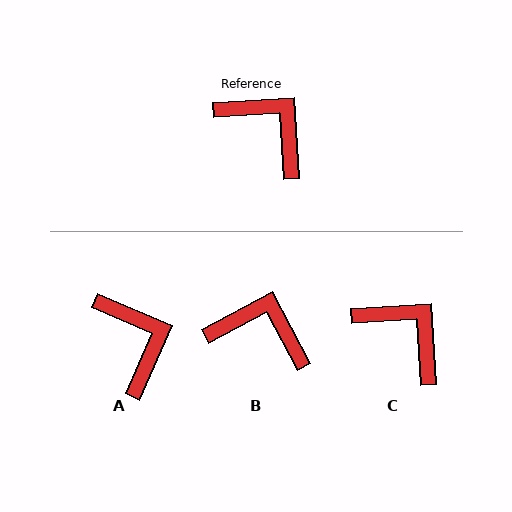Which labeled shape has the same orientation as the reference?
C.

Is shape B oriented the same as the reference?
No, it is off by about 24 degrees.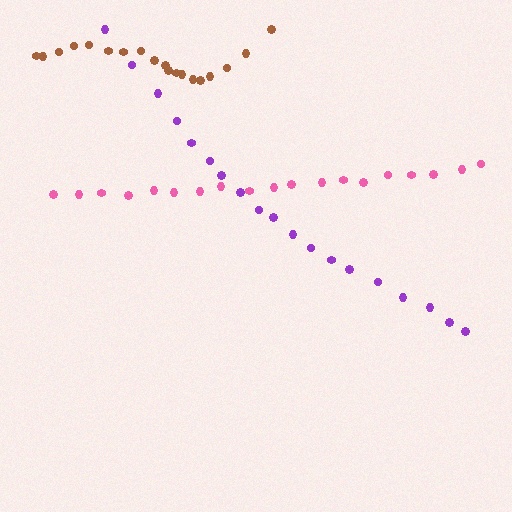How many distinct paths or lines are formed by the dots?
There are 3 distinct paths.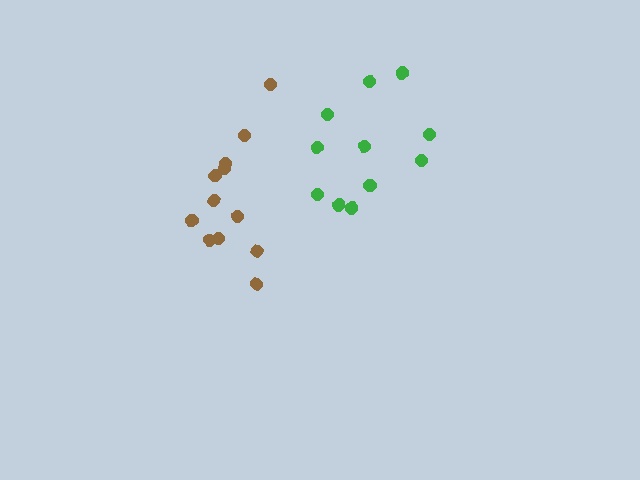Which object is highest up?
The green cluster is topmost.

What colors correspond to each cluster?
The clusters are colored: brown, green.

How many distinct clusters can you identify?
There are 2 distinct clusters.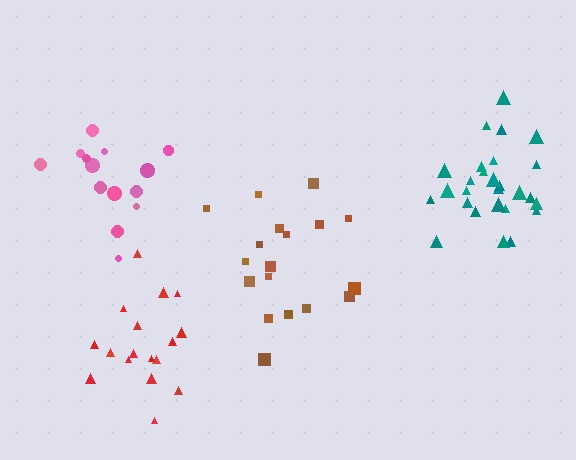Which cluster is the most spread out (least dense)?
Pink.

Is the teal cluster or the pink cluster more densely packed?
Teal.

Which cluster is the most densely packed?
Teal.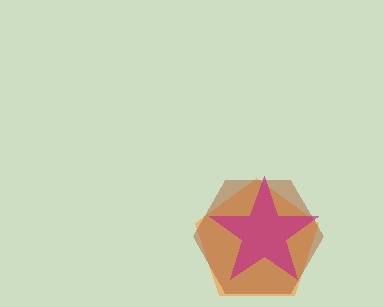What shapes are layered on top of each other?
The layered shapes are: an orange pentagon, a brown hexagon, a magenta star.